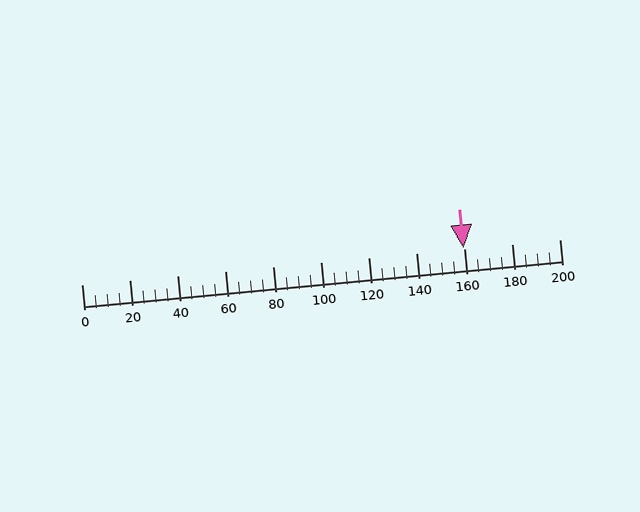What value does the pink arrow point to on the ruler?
The pink arrow points to approximately 160.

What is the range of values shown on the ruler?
The ruler shows values from 0 to 200.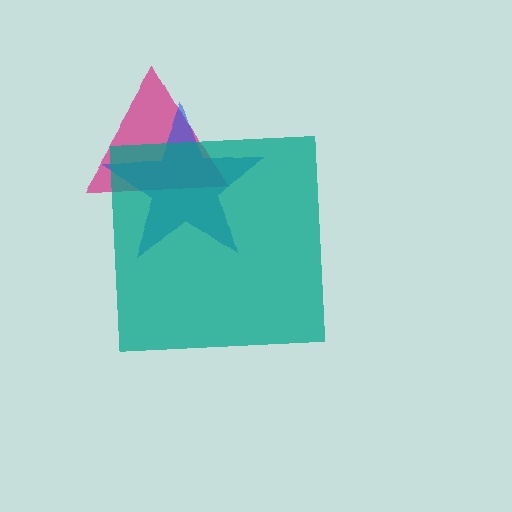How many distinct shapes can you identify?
There are 3 distinct shapes: a magenta triangle, a blue star, a teal square.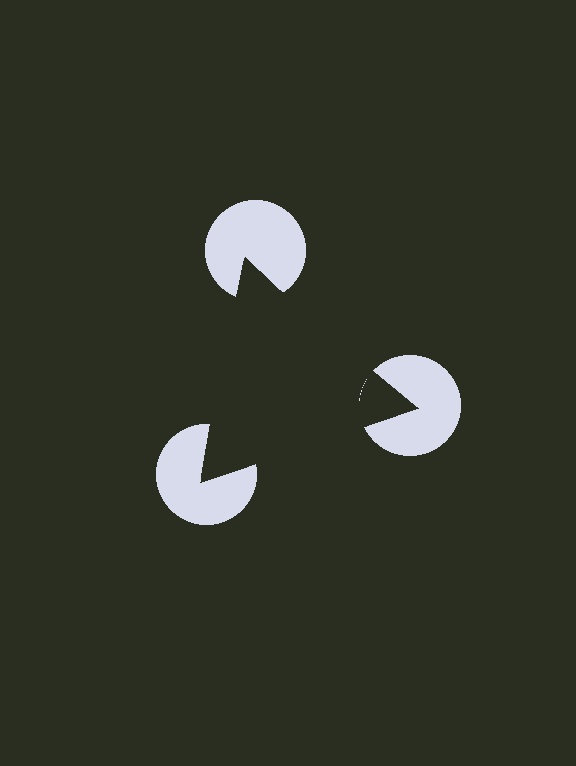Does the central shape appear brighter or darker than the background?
It typically appears slightly darker than the background, even though no actual brightness change is drawn.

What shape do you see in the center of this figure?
An illusory triangle — its edges are inferred from the aligned wedge cuts in the pac-man discs, not physically drawn.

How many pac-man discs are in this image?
There are 3 — one at each vertex of the illusory triangle.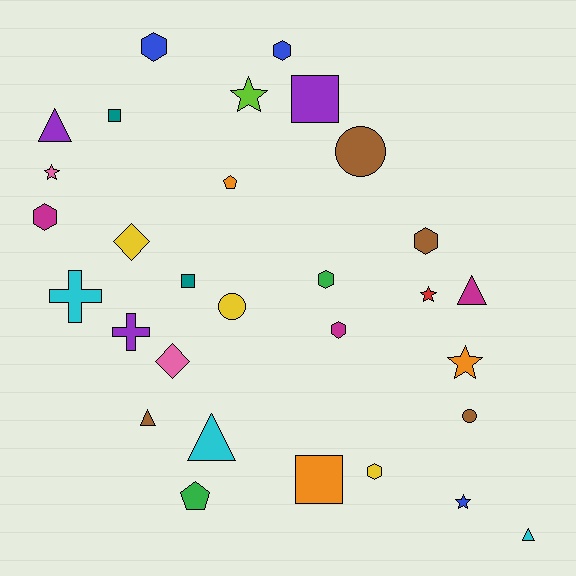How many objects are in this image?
There are 30 objects.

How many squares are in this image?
There are 4 squares.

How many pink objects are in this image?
There are 2 pink objects.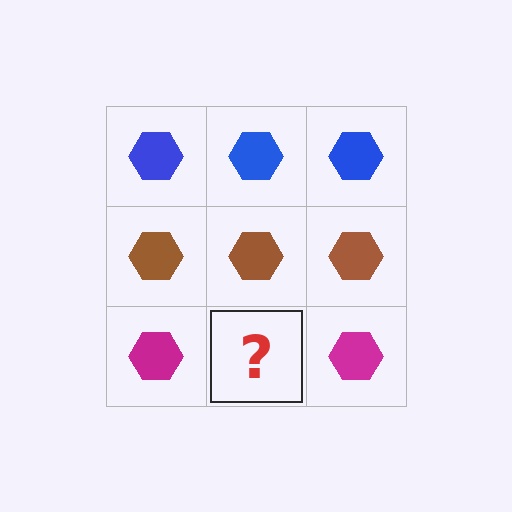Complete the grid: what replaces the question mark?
The question mark should be replaced with a magenta hexagon.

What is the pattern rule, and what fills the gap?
The rule is that each row has a consistent color. The gap should be filled with a magenta hexagon.